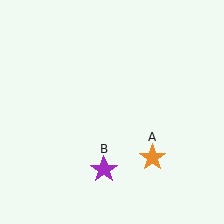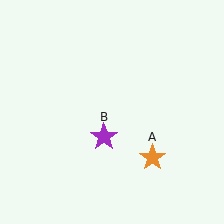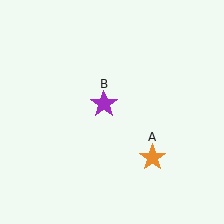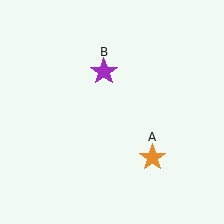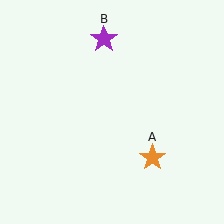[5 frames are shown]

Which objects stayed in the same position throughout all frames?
Orange star (object A) remained stationary.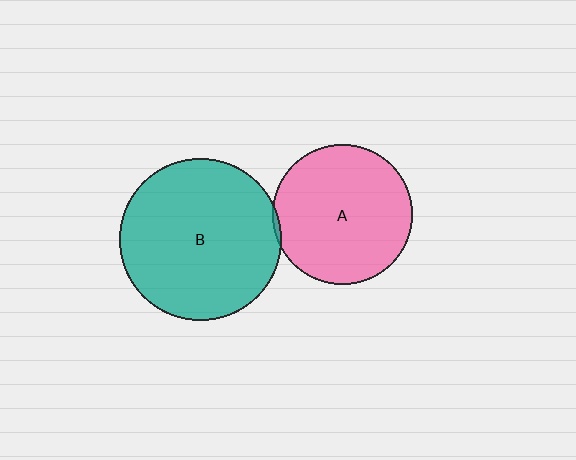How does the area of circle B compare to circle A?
Approximately 1.3 times.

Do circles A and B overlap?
Yes.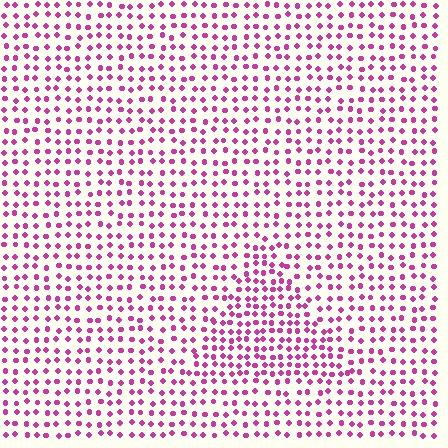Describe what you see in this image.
The image contains small magenta elements arranged at two different densities. A triangle-shaped region is visible where the elements are more densely packed than the surrounding area.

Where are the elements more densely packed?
The elements are more densely packed inside the triangle boundary.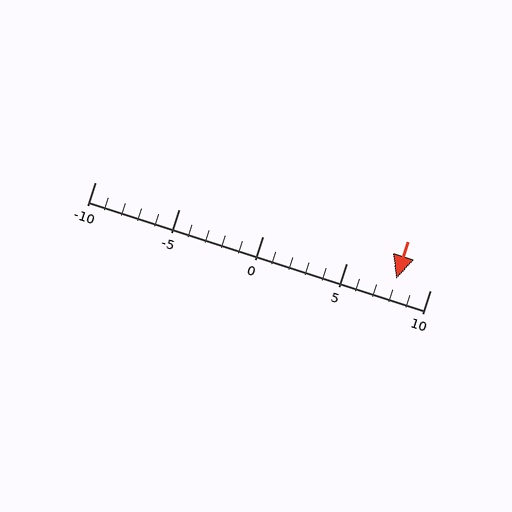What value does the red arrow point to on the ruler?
The red arrow points to approximately 8.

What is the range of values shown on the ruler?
The ruler shows values from -10 to 10.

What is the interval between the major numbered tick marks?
The major tick marks are spaced 5 units apart.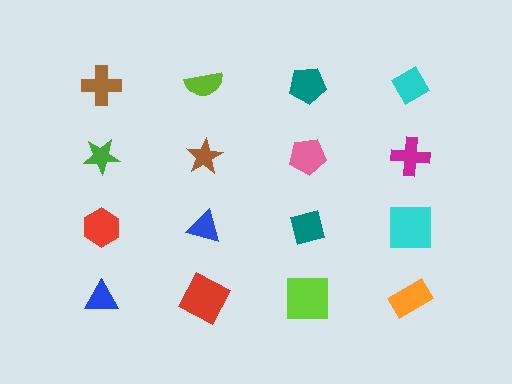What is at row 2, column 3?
A pink pentagon.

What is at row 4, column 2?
A red square.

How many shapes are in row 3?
4 shapes.